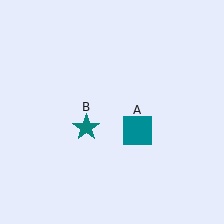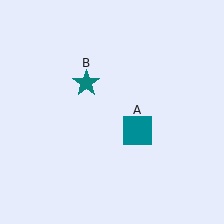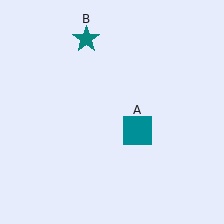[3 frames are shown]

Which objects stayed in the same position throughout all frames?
Teal square (object A) remained stationary.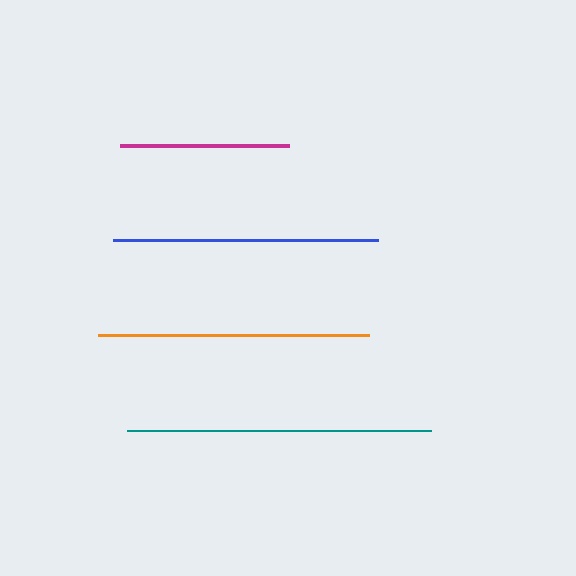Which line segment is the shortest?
The magenta line is the shortest at approximately 169 pixels.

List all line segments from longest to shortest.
From longest to shortest: teal, orange, blue, magenta.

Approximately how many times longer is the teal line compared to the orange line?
The teal line is approximately 1.1 times the length of the orange line.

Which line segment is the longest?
The teal line is the longest at approximately 304 pixels.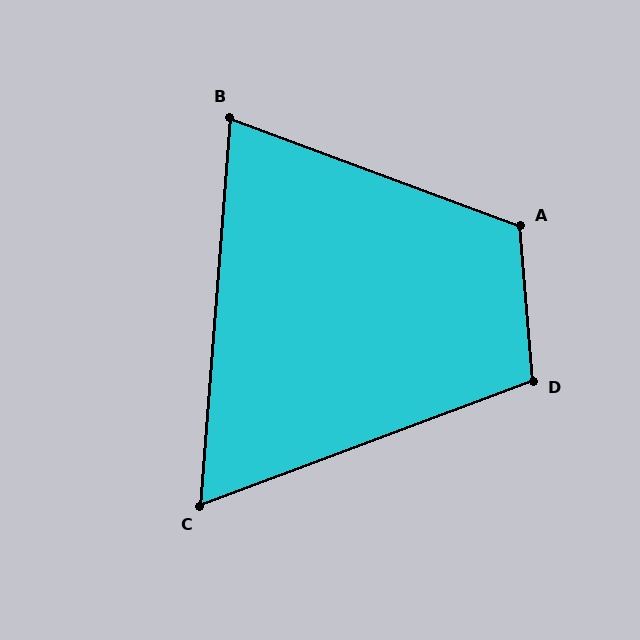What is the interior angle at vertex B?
Approximately 74 degrees (acute).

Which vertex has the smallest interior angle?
C, at approximately 65 degrees.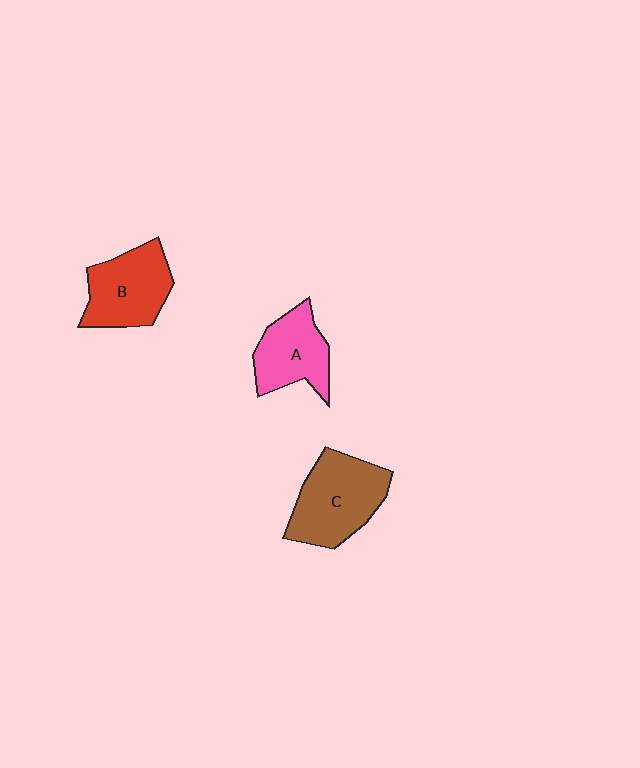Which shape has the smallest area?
Shape A (pink).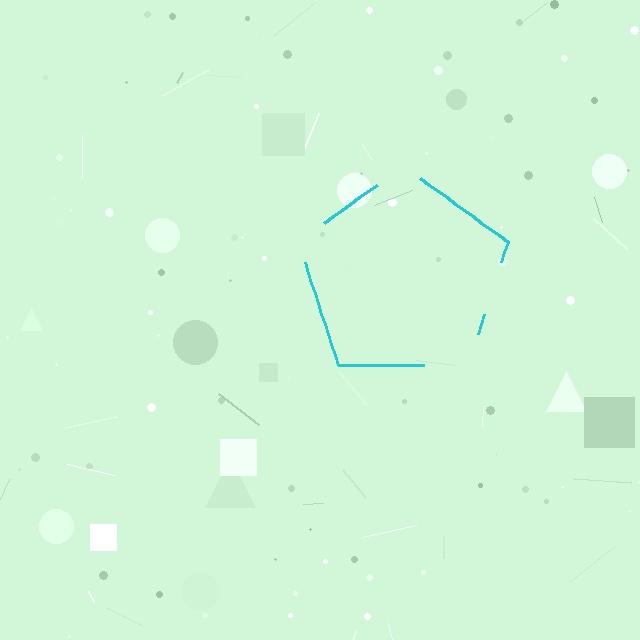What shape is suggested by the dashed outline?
The dashed outline suggests a pentagon.